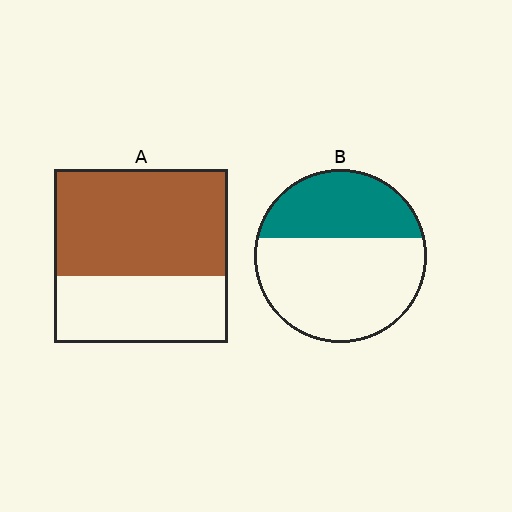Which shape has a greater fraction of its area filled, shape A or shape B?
Shape A.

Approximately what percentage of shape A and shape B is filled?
A is approximately 60% and B is approximately 35%.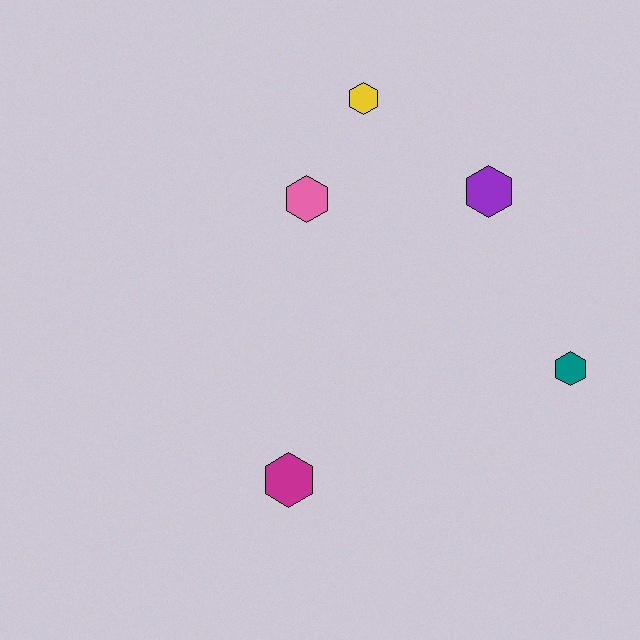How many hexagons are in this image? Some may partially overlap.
There are 5 hexagons.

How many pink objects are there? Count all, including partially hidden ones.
There is 1 pink object.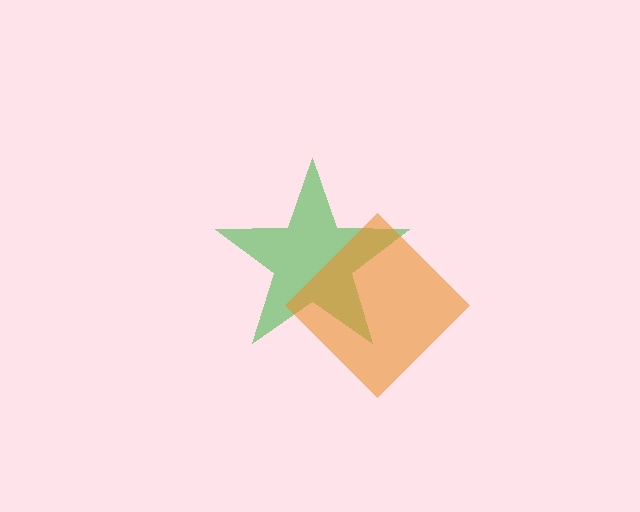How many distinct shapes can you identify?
There are 2 distinct shapes: a green star, an orange diamond.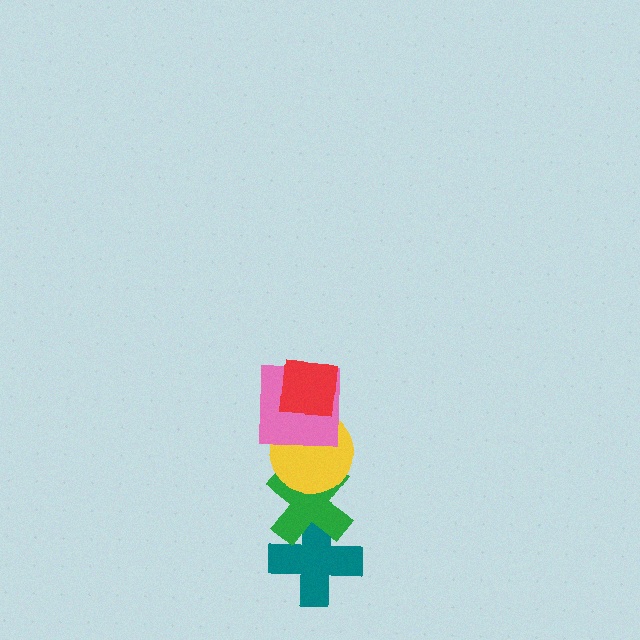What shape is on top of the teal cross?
The green cross is on top of the teal cross.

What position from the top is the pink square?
The pink square is 2nd from the top.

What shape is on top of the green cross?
The yellow circle is on top of the green cross.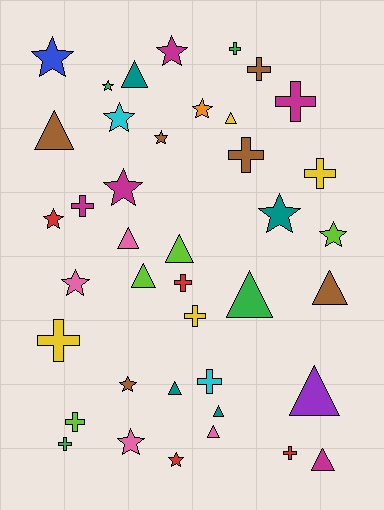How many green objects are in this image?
There are 4 green objects.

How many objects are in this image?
There are 40 objects.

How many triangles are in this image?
There are 13 triangles.